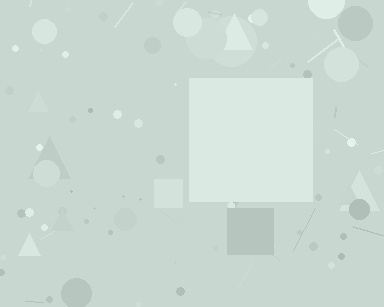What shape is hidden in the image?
A square is hidden in the image.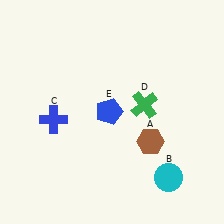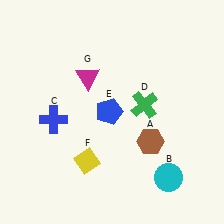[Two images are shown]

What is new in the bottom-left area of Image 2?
A yellow diamond (F) was added in the bottom-left area of Image 2.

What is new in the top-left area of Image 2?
A magenta triangle (G) was added in the top-left area of Image 2.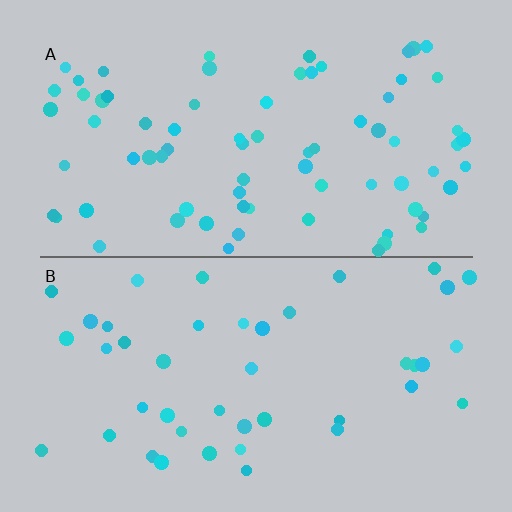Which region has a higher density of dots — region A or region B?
A (the top).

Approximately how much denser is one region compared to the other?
Approximately 1.7× — region A over region B.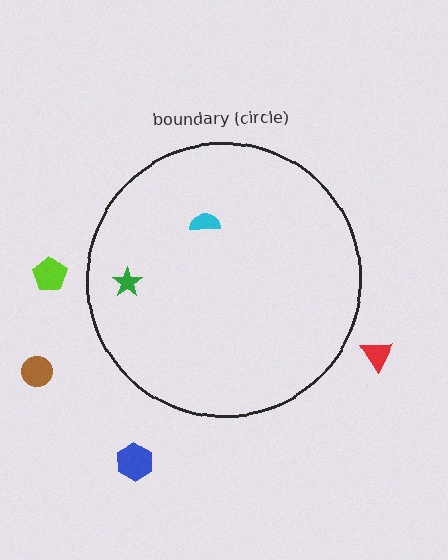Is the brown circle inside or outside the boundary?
Outside.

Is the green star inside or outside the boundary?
Inside.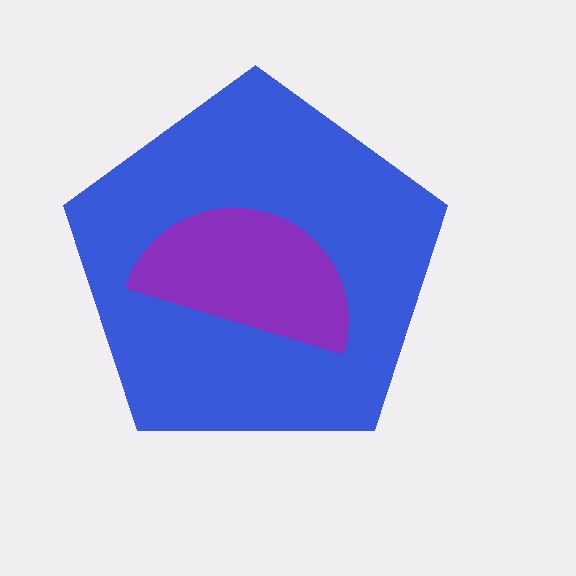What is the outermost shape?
The blue pentagon.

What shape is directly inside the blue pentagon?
The purple semicircle.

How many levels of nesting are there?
2.